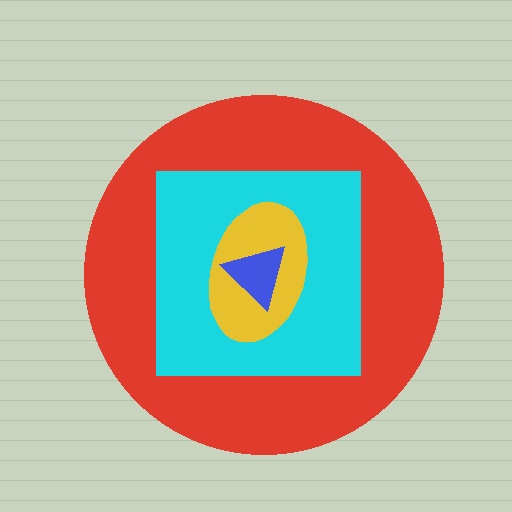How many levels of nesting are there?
4.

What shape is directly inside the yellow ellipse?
The blue triangle.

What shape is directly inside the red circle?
The cyan square.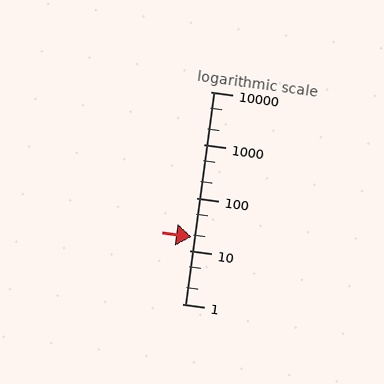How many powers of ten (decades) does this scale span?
The scale spans 4 decades, from 1 to 10000.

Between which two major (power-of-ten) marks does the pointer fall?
The pointer is between 10 and 100.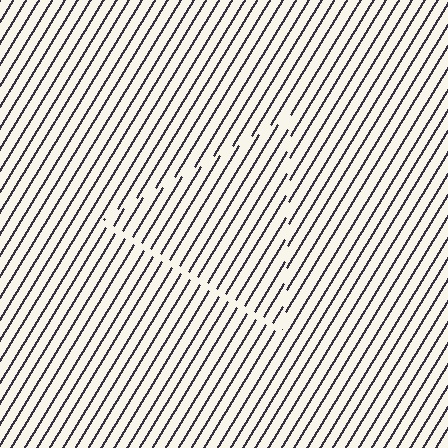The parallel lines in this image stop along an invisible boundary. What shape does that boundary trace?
An illusory triangle. The interior of the shape contains the same grating, shifted by half a period — the contour is defined by the phase discontinuity where line-ends from the inner and outer gratings abut.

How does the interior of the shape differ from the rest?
The interior of the shape contains the same grating, shifted by half a period — the contour is defined by the phase discontinuity where line-ends from the inner and outer gratings abut.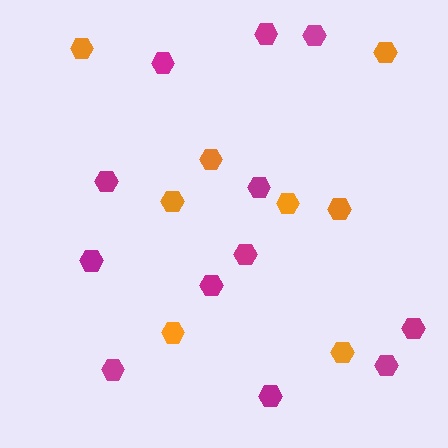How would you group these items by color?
There are 2 groups: one group of orange hexagons (8) and one group of magenta hexagons (12).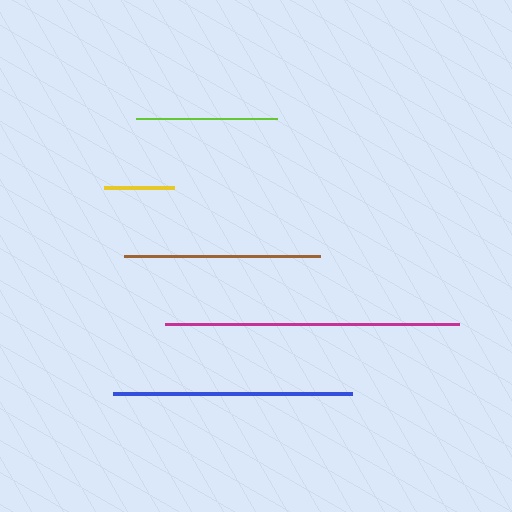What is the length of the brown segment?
The brown segment is approximately 196 pixels long.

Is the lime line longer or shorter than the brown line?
The brown line is longer than the lime line.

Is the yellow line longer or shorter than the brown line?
The brown line is longer than the yellow line.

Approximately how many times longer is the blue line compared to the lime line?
The blue line is approximately 1.7 times the length of the lime line.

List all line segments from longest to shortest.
From longest to shortest: magenta, blue, brown, lime, yellow.